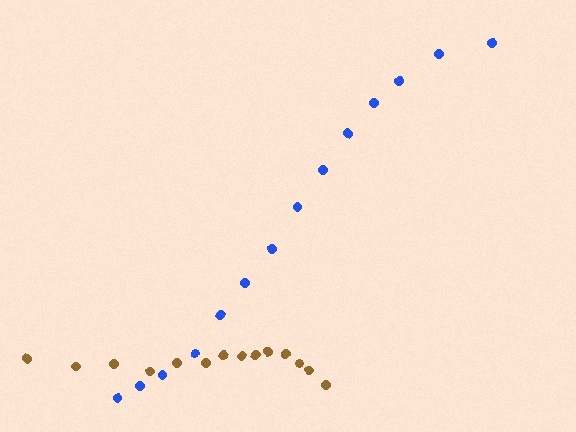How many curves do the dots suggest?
There are 2 distinct paths.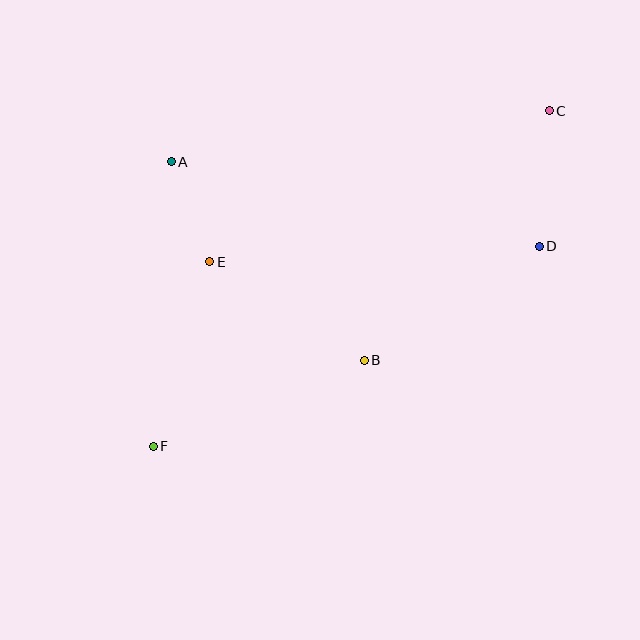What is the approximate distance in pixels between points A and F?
The distance between A and F is approximately 285 pixels.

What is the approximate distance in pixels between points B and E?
The distance between B and E is approximately 183 pixels.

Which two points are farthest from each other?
Points C and F are farthest from each other.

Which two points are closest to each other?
Points A and E are closest to each other.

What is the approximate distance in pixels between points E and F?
The distance between E and F is approximately 193 pixels.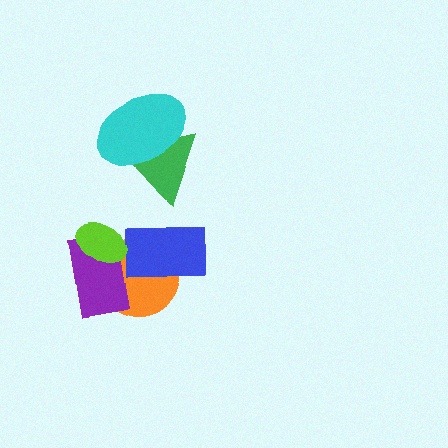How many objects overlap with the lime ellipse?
2 objects overlap with the lime ellipse.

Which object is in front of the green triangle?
The cyan ellipse is in front of the green triangle.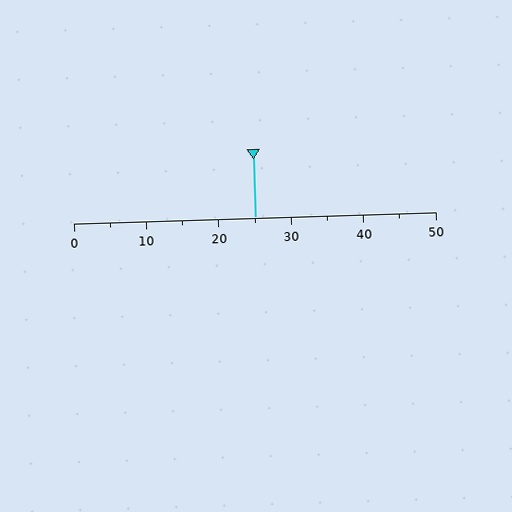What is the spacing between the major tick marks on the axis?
The major ticks are spaced 10 apart.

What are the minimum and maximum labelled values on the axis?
The axis runs from 0 to 50.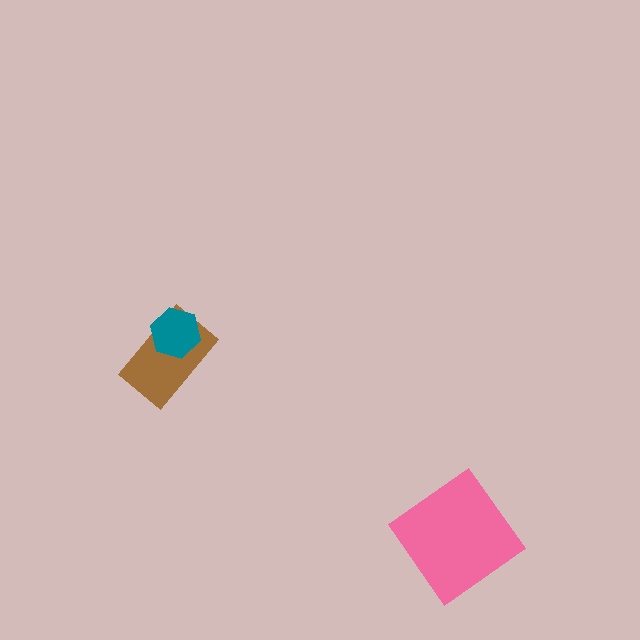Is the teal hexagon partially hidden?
No, no other shape covers it.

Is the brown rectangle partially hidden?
Yes, it is partially covered by another shape.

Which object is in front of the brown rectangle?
The teal hexagon is in front of the brown rectangle.